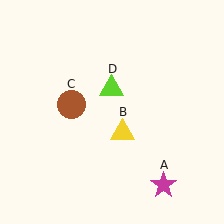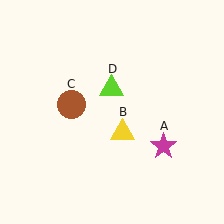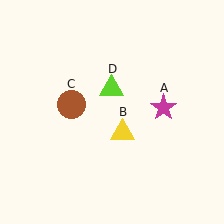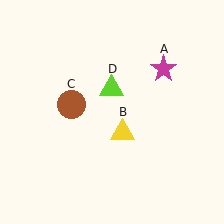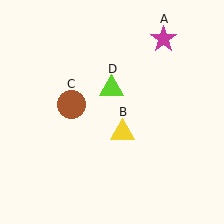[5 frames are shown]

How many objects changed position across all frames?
1 object changed position: magenta star (object A).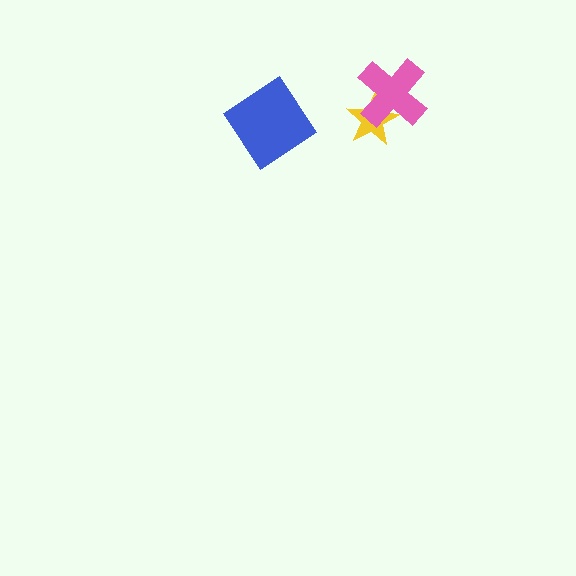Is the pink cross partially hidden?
No, no other shape covers it.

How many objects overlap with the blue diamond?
0 objects overlap with the blue diamond.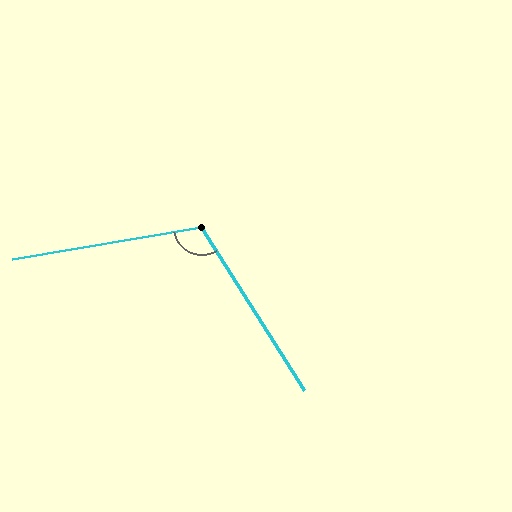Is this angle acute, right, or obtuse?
It is obtuse.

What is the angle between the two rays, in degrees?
Approximately 112 degrees.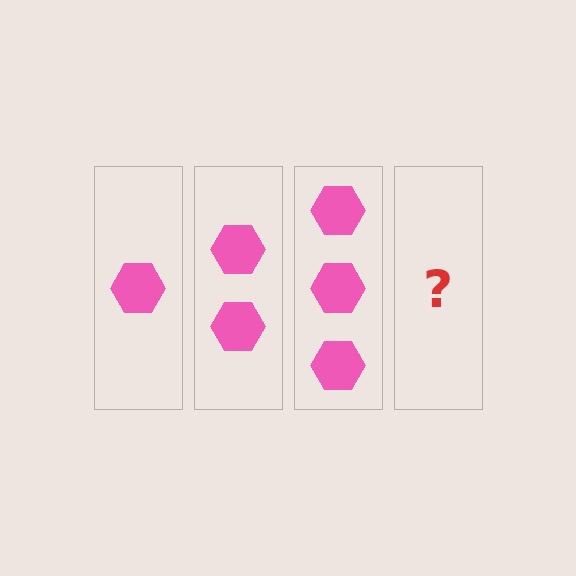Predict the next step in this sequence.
The next step is 4 hexagons.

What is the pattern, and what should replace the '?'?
The pattern is that each step adds one more hexagon. The '?' should be 4 hexagons.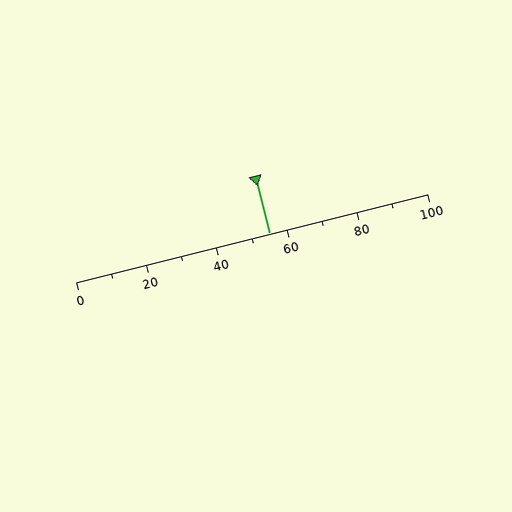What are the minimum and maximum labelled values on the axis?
The axis runs from 0 to 100.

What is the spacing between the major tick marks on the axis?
The major ticks are spaced 20 apart.